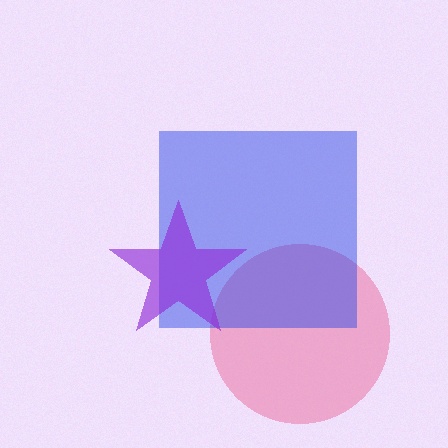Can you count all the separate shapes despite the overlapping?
Yes, there are 3 separate shapes.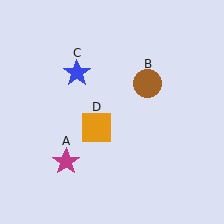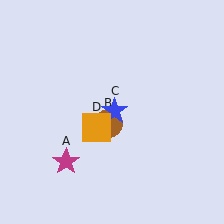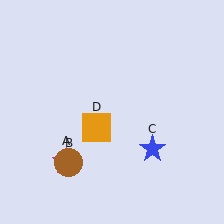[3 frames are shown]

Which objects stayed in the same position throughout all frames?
Magenta star (object A) and orange square (object D) remained stationary.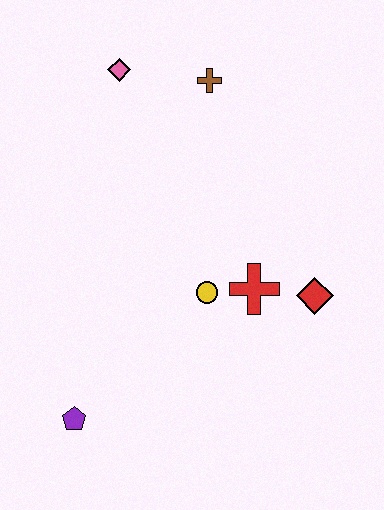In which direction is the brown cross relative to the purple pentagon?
The brown cross is above the purple pentagon.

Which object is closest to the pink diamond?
The brown cross is closest to the pink diamond.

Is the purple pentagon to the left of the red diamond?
Yes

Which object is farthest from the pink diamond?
The purple pentagon is farthest from the pink diamond.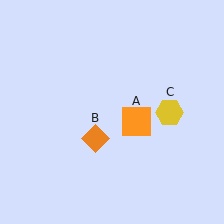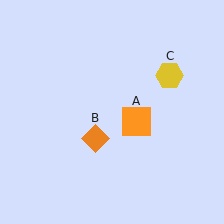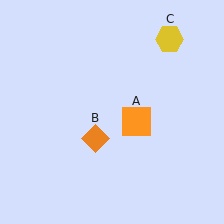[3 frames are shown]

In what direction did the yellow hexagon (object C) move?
The yellow hexagon (object C) moved up.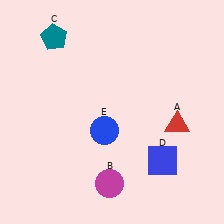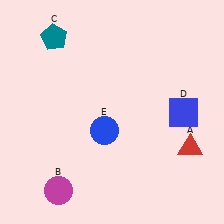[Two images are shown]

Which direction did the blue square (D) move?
The blue square (D) moved up.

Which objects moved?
The objects that moved are: the red triangle (A), the magenta circle (B), the blue square (D).